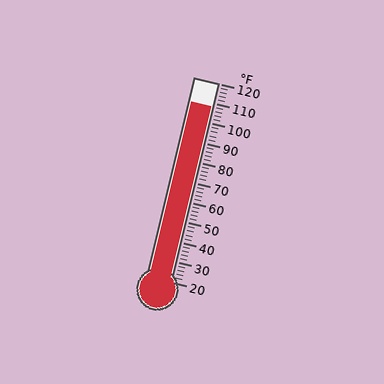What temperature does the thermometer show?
The thermometer shows approximately 108°F.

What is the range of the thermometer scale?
The thermometer scale ranges from 20°F to 120°F.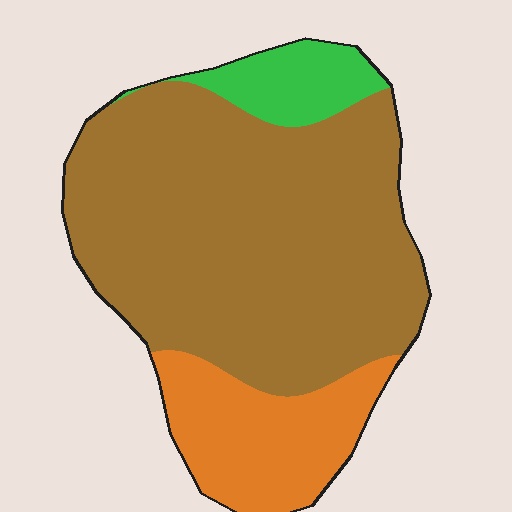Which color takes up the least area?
Green, at roughly 10%.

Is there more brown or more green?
Brown.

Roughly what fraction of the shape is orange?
Orange covers 20% of the shape.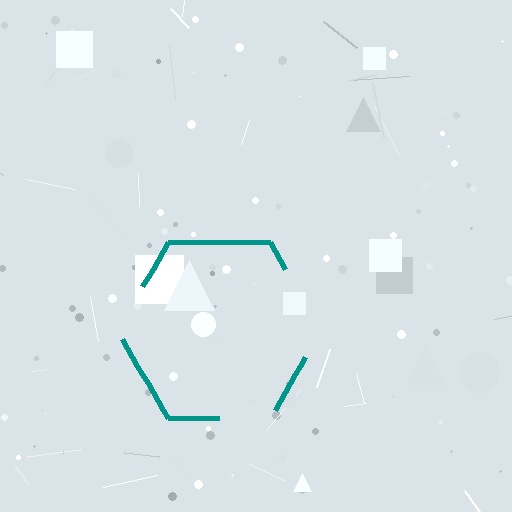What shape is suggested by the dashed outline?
The dashed outline suggests a hexagon.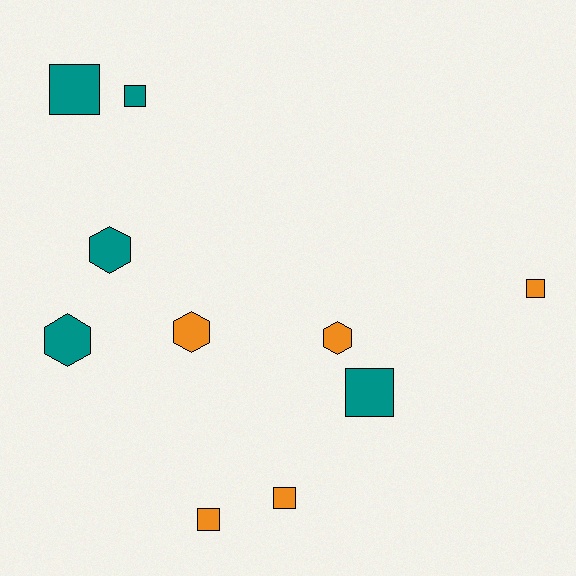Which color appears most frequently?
Teal, with 5 objects.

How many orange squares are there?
There are 3 orange squares.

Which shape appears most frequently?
Square, with 6 objects.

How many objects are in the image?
There are 10 objects.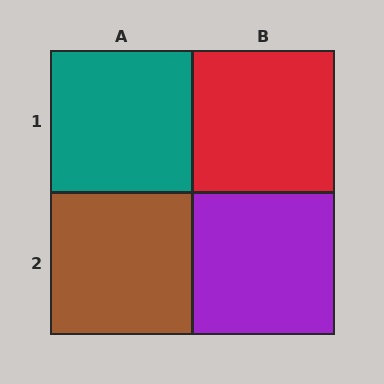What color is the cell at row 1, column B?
Red.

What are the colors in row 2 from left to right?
Brown, purple.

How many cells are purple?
1 cell is purple.